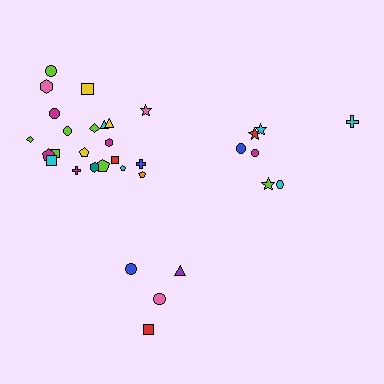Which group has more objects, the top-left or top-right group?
The top-left group.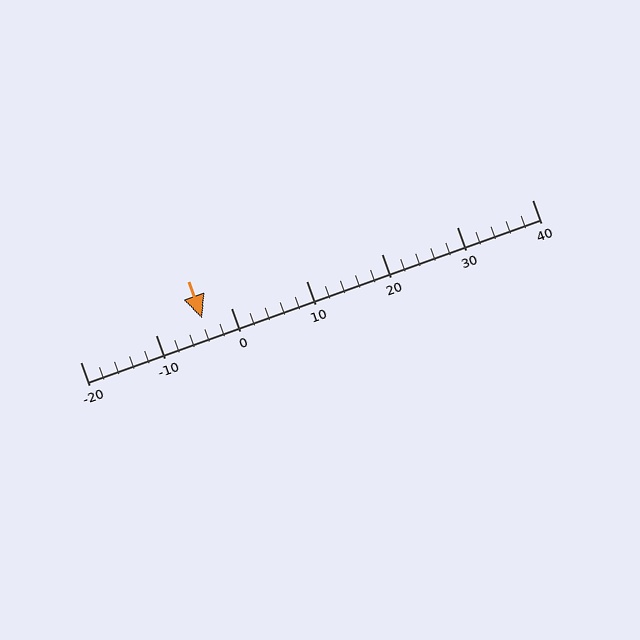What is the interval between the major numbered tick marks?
The major tick marks are spaced 10 units apart.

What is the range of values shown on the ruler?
The ruler shows values from -20 to 40.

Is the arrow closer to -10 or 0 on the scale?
The arrow is closer to 0.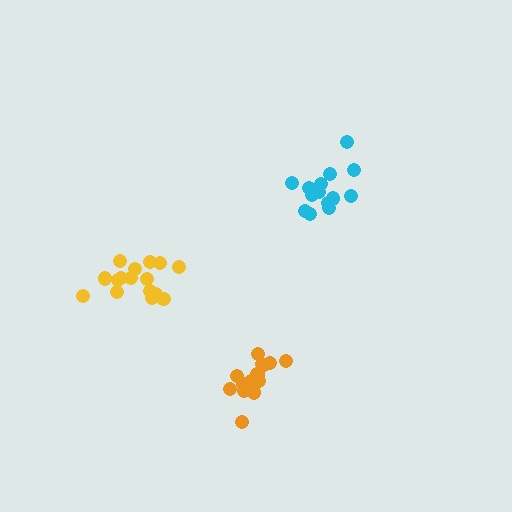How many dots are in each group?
Group 1: 14 dots, Group 2: 17 dots, Group 3: 16 dots (47 total).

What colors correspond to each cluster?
The clusters are colored: cyan, orange, yellow.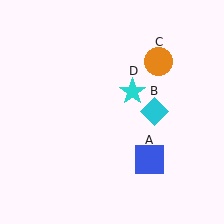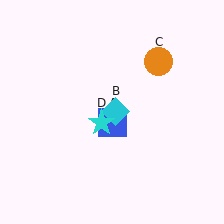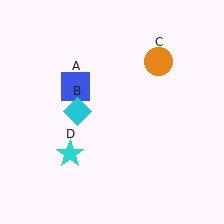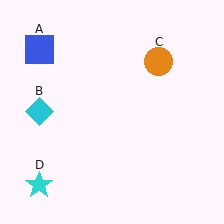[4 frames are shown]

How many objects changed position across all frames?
3 objects changed position: blue square (object A), cyan diamond (object B), cyan star (object D).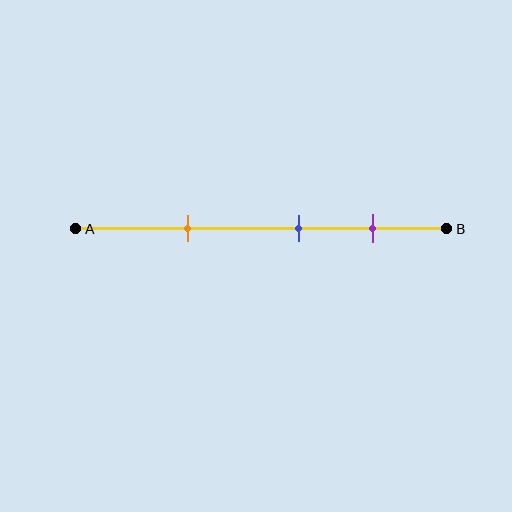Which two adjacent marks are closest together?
The blue and purple marks are the closest adjacent pair.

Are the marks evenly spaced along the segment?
Yes, the marks are approximately evenly spaced.